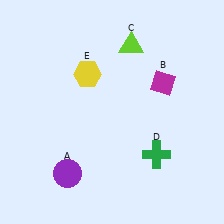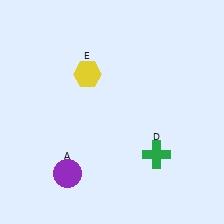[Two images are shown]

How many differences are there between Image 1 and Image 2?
There are 2 differences between the two images.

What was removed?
The lime triangle (C), the magenta diamond (B) were removed in Image 2.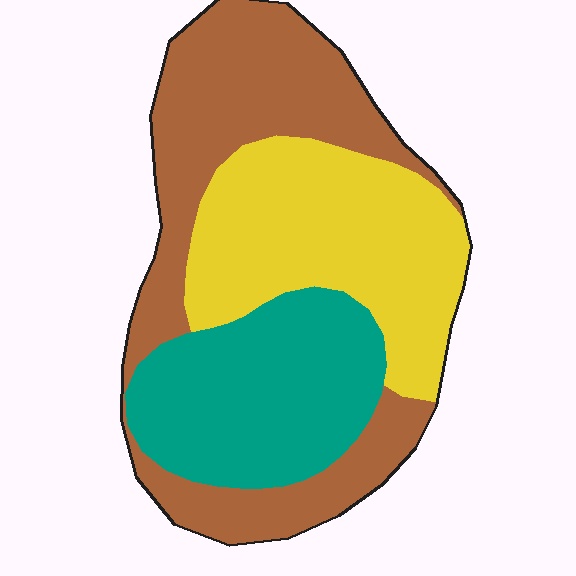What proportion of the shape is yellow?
Yellow covers 33% of the shape.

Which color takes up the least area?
Teal, at roughly 30%.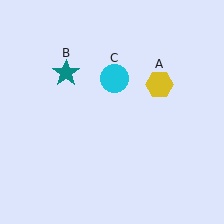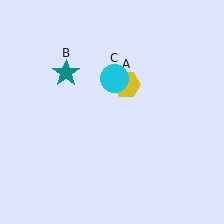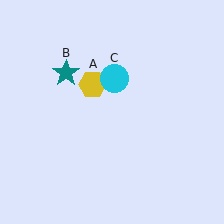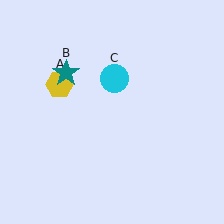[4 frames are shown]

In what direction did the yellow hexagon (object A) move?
The yellow hexagon (object A) moved left.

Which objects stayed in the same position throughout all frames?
Teal star (object B) and cyan circle (object C) remained stationary.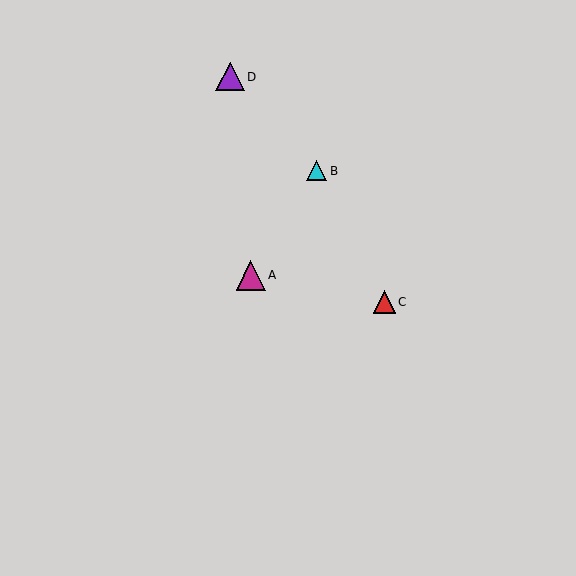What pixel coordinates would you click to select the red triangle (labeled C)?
Click at (384, 302) to select the red triangle C.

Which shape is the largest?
The magenta triangle (labeled A) is the largest.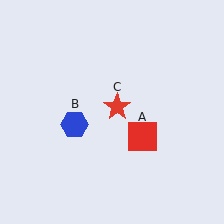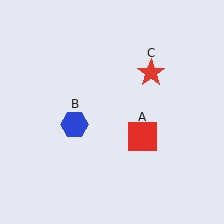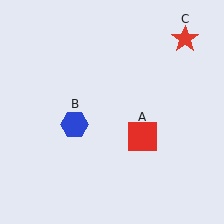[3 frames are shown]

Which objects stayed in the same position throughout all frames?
Red square (object A) and blue hexagon (object B) remained stationary.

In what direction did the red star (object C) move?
The red star (object C) moved up and to the right.